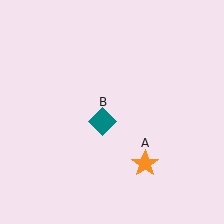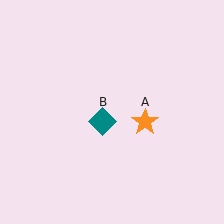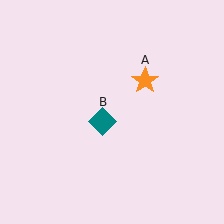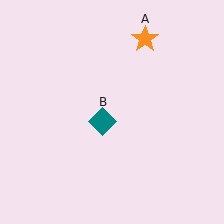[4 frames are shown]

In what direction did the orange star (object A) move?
The orange star (object A) moved up.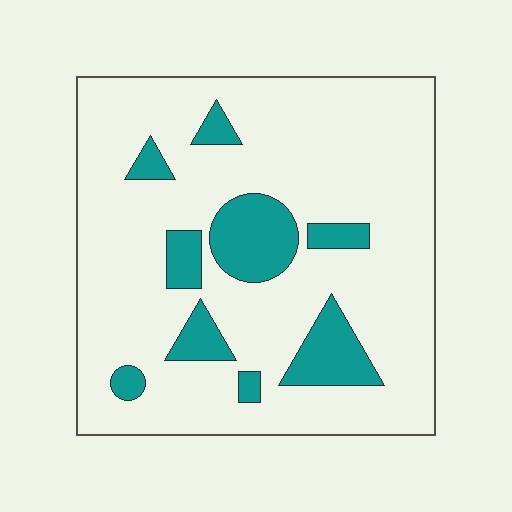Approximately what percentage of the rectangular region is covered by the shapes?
Approximately 15%.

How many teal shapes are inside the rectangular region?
9.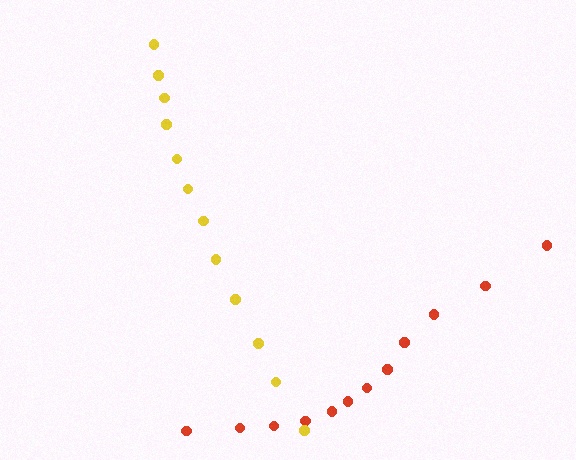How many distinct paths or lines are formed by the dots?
There are 2 distinct paths.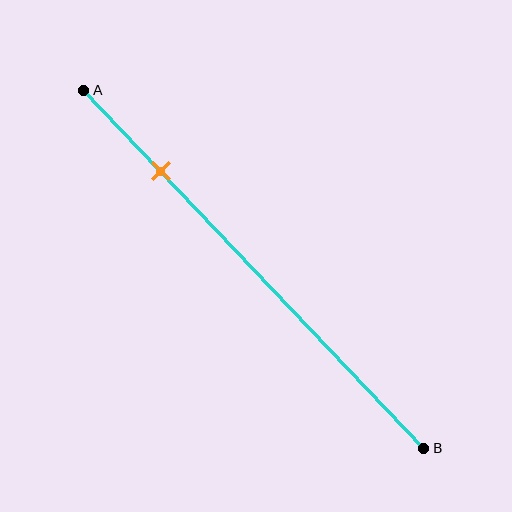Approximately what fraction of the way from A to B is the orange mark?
The orange mark is approximately 25% of the way from A to B.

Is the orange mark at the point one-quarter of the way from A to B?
Yes, the mark is approximately at the one-quarter point.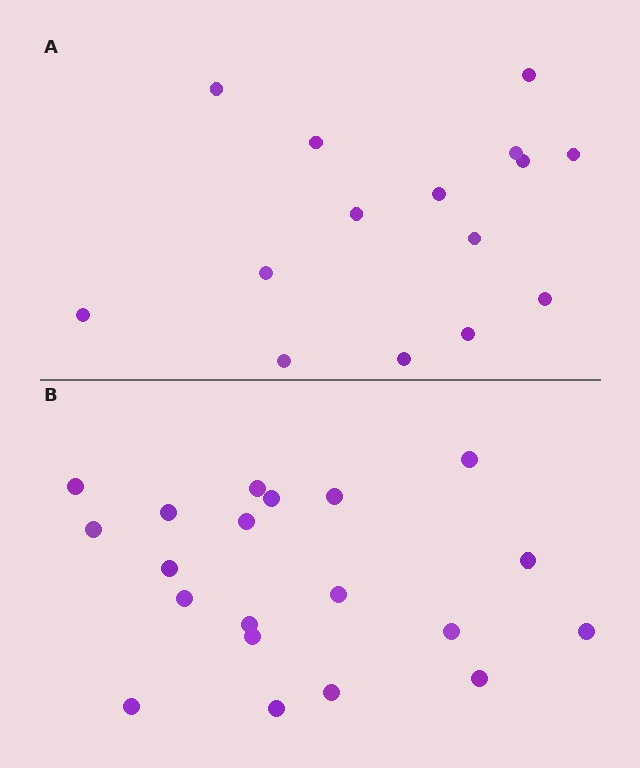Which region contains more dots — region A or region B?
Region B (the bottom region) has more dots.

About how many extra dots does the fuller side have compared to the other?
Region B has about 5 more dots than region A.